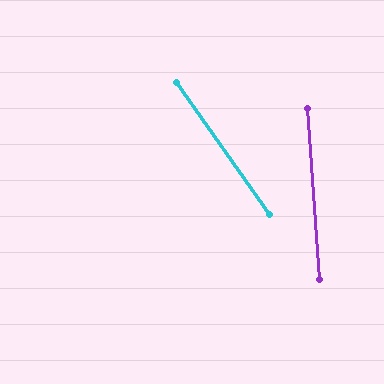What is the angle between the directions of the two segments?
Approximately 31 degrees.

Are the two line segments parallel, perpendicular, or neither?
Neither parallel nor perpendicular — they differ by about 31°.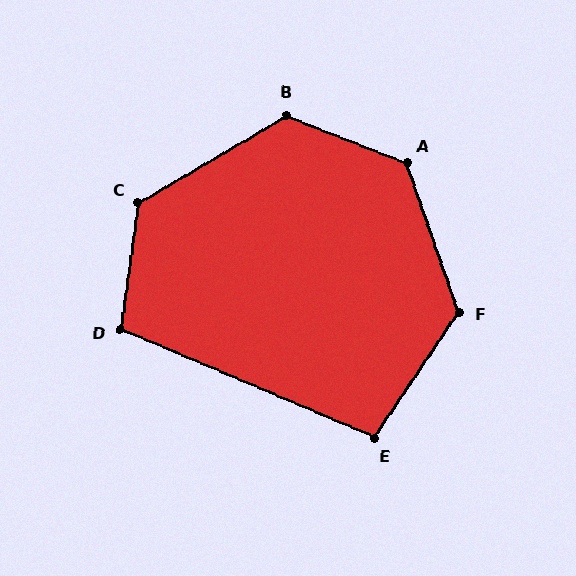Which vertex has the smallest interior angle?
E, at approximately 101 degrees.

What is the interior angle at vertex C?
Approximately 128 degrees (obtuse).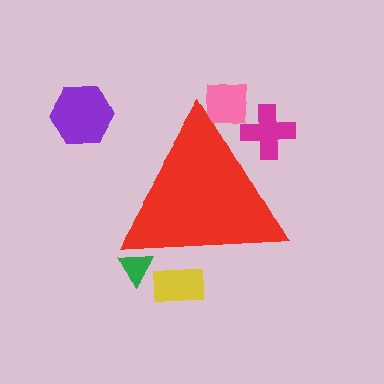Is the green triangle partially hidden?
Yes, the green triangle is partially hidden behind the red triangle.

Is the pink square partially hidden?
Yes, the pink square is partially hidden behind the red triangle.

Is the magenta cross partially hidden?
Yes, the magenta cross is partially hidden behind the red triangle.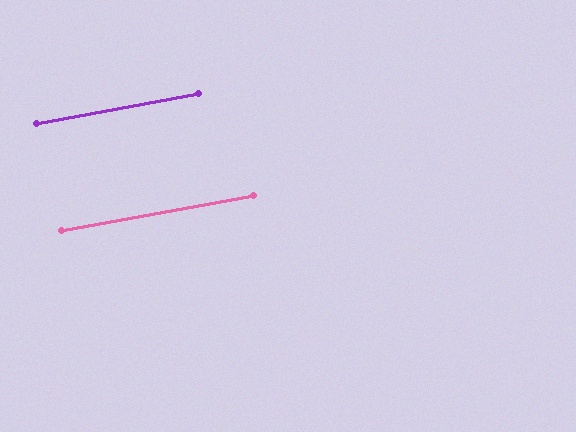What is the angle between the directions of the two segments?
Approximately 0 degrees.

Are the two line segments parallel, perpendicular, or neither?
Parallel — their directions differ by only 0.5°.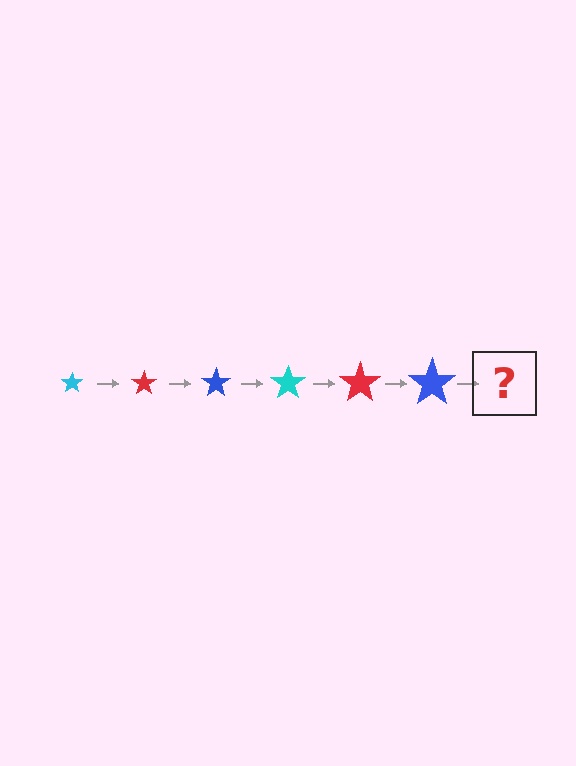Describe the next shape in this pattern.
It should be a cyan star, larger than the previous one.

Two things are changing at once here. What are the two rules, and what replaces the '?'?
The two rules are that the star grows larger each step and the color cycles through cyan, red, and blue. The '?' should be a cyan star, larger than the previous one.